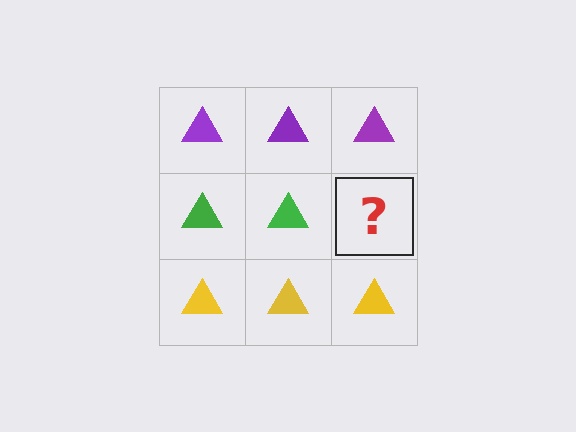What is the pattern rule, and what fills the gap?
The rule is that each row has a consistent color. The gap should be filled with a green triangle.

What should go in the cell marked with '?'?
The missing cell should contain a green triangle.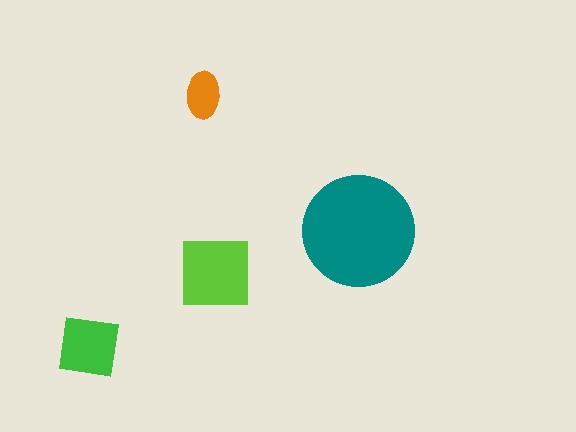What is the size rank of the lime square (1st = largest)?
2nd.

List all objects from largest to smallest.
The teal circle, the lime square, the green square, the orange ellipse.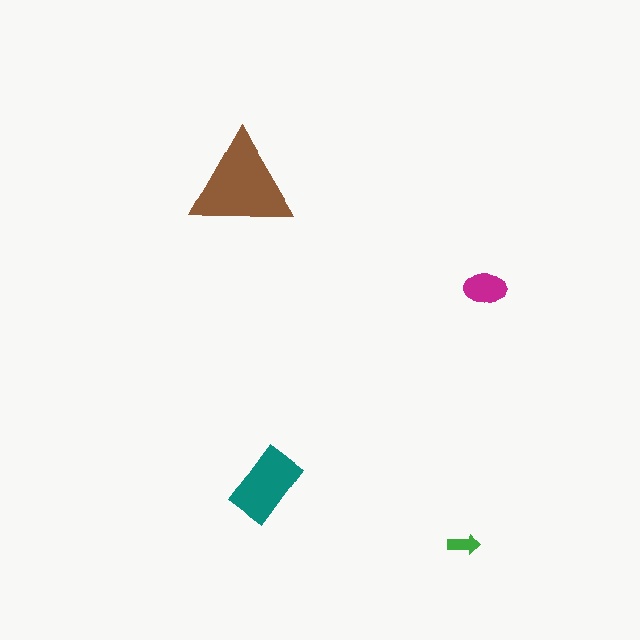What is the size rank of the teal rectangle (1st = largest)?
2nd.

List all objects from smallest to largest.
The green arrow, the magenta ellipse, the teal rectangle, the brown triangle.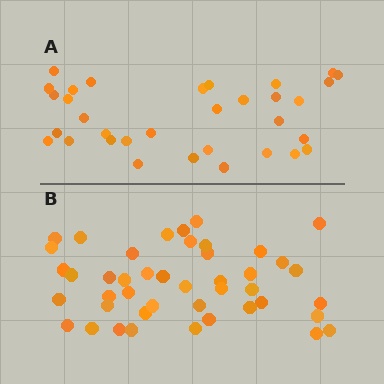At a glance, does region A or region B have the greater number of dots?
Region B (the bottom region) has more dots.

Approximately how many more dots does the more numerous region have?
Region B has roughly 12 or so more dots than region A.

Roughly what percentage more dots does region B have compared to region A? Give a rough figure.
About 35% more.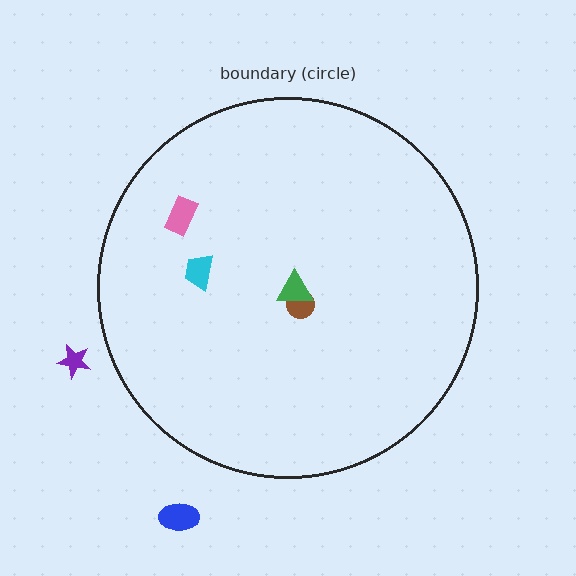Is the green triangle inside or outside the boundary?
Inside.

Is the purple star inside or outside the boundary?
Outside.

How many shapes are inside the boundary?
4 inside, 2 outside.